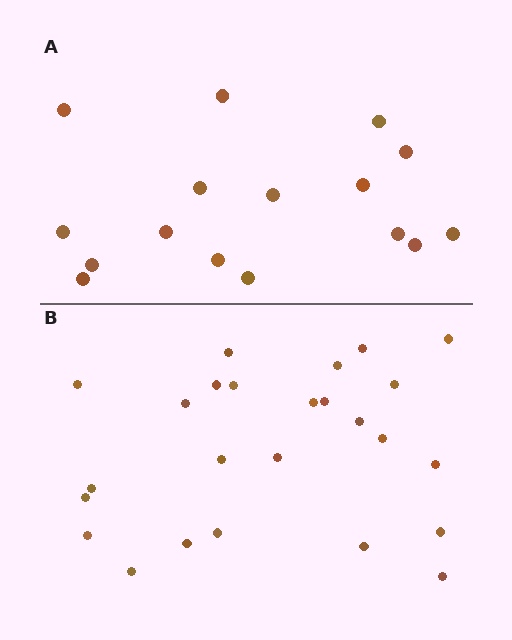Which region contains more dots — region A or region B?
Region B (the bottom region) has more dots.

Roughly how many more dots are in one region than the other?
Region B has roughly 8 or so more dots than region A.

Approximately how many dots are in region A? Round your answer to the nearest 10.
About 20 dots. (The exact count is 16, which rounds to 20.)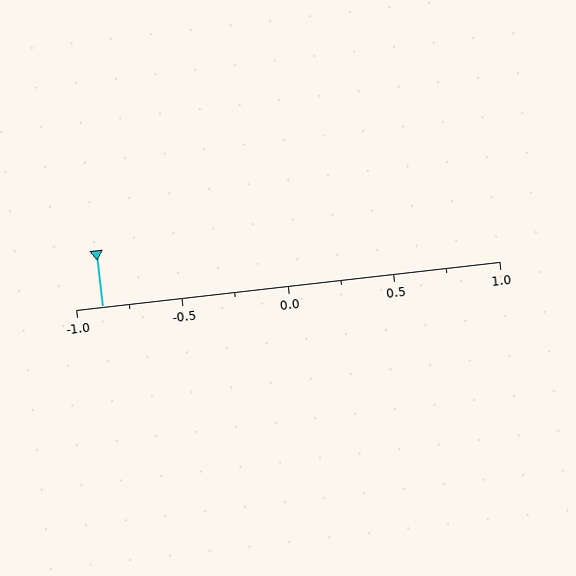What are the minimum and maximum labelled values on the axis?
The axis runs from -1.0 to 1.0.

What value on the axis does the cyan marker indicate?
The marker indicates approximately -0.88.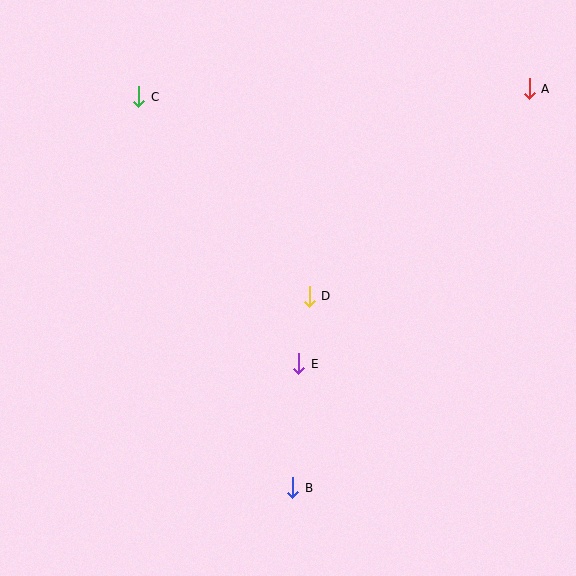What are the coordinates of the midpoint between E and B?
The midpoint between E and B is at (296, 426).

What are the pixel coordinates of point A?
Point A is at (529, 89).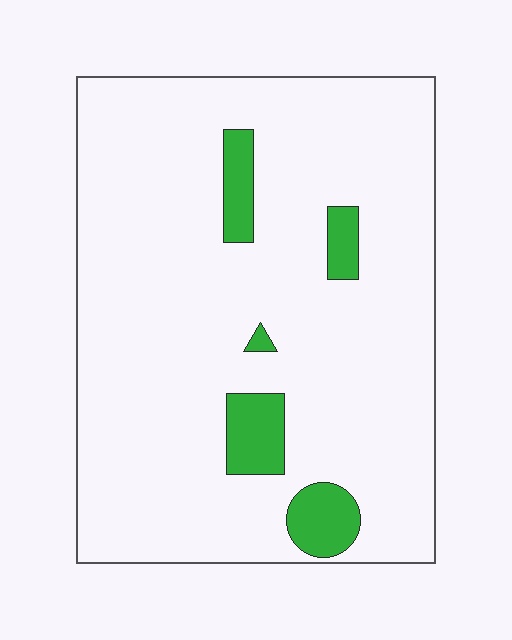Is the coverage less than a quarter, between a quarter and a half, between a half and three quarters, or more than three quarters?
Less than a quarter.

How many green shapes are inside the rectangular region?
5.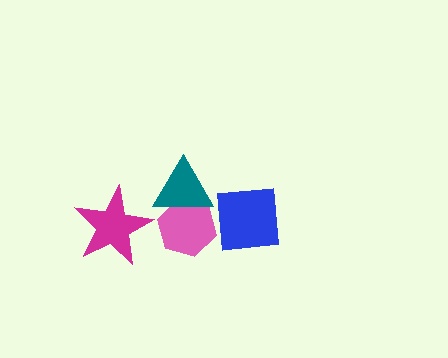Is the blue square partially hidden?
No, no other shape covers it.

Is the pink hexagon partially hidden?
Yes, it is partially covered by another shape.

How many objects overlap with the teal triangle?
1 object overlaps with the teal triangle.